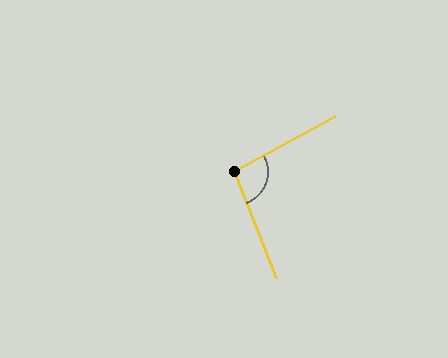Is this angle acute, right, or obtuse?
It is obtuse.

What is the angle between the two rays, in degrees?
Approximately 98 degrees.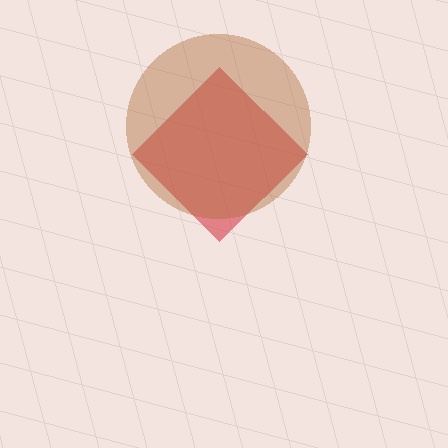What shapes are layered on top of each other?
The layered shapes are: a red diamond, a brown circle.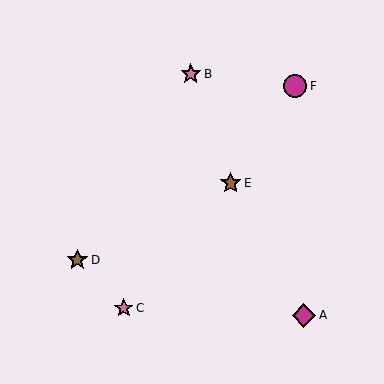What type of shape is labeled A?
Shape A is a magenta diamond.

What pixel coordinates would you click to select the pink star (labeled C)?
Click at (124, 308) to select the pink star C.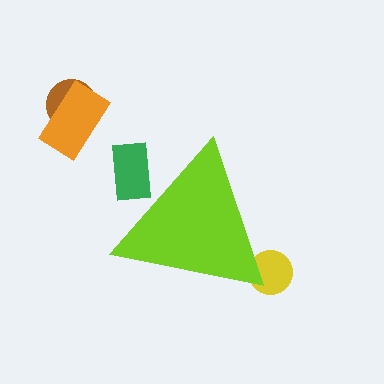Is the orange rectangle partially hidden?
No, the orange rectangle is fully visible.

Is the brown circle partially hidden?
No, the brown circle is fully visible.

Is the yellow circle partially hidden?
Yes, the yellow circle is partially hidden behind the lime triangle.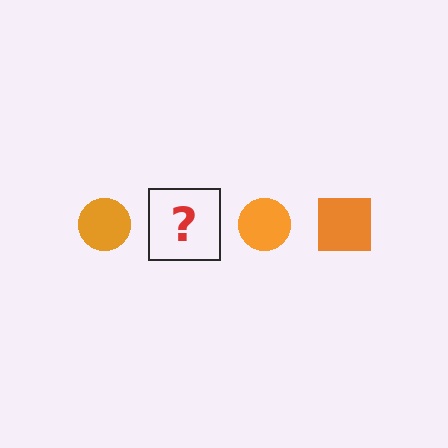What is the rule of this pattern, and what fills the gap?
The rule is that the pattern cycles through circle, square shapes in orange. The gap should be filled with an orange square.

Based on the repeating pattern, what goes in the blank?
The blank should be an orange square.